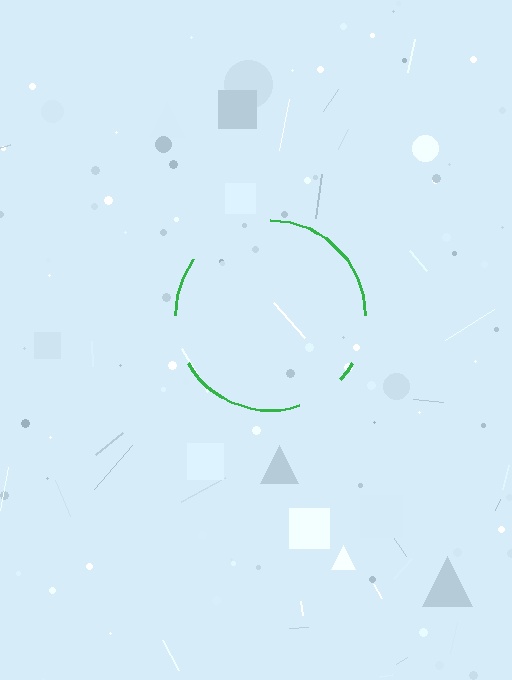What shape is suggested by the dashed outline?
The dashed outline suggests a circle.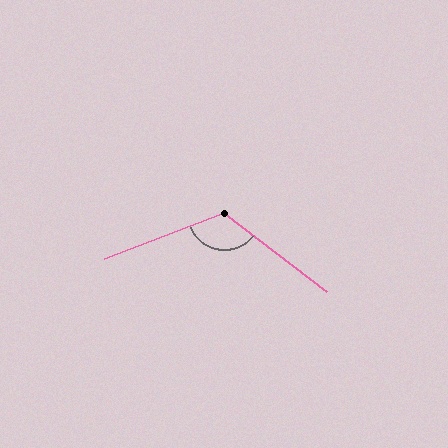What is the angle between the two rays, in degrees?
Approximately 122 degrees.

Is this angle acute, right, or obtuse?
It is obtuse.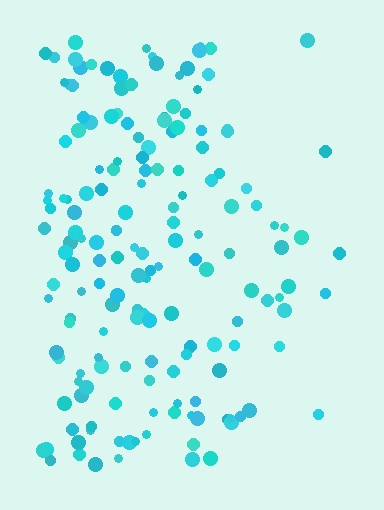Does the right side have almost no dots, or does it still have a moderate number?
Still a moderate number, just noticeably fewer than the left.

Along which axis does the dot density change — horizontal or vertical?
Horizontal.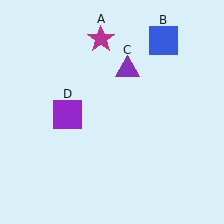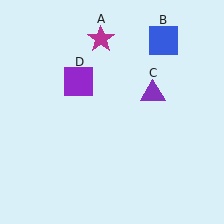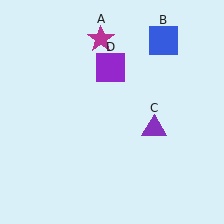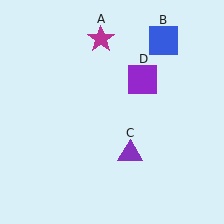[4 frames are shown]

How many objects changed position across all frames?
2 objects changed position: purple triangle (object C), purple square (object D).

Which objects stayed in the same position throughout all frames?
Magenta star (object A) and blue square (object B) remained stationary.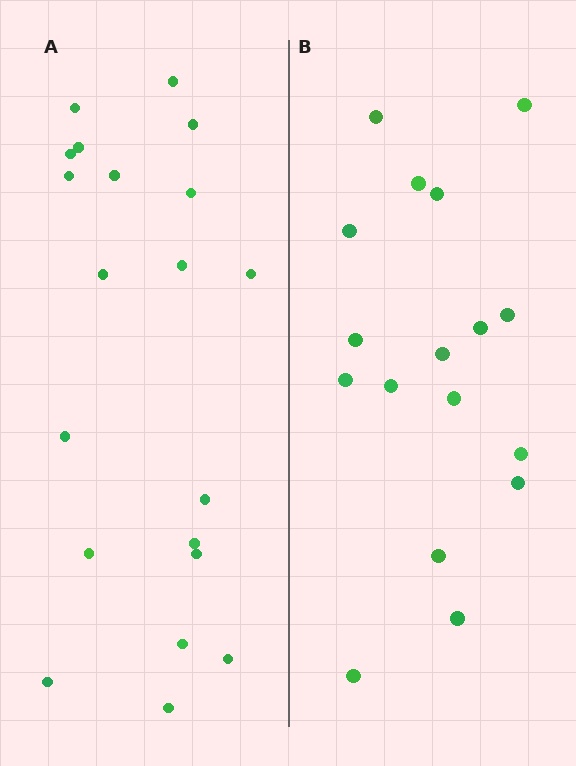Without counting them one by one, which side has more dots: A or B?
Region A (the left region) has more dots.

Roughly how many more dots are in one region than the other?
Region A has just a few more — roughly 2 or 3 more dots than region B.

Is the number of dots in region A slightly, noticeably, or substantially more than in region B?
Region A has only slightly more — the two regions are fairly close. The ratio is roughly 1.2 to 1.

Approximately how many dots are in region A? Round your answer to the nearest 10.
About 20 dots.